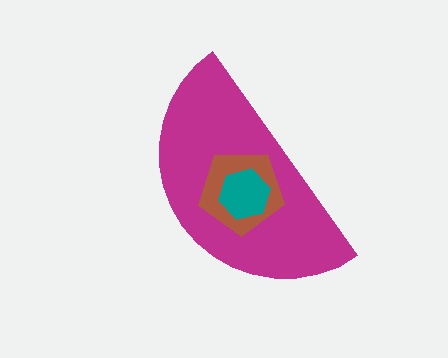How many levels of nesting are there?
3.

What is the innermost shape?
The teal hexagon.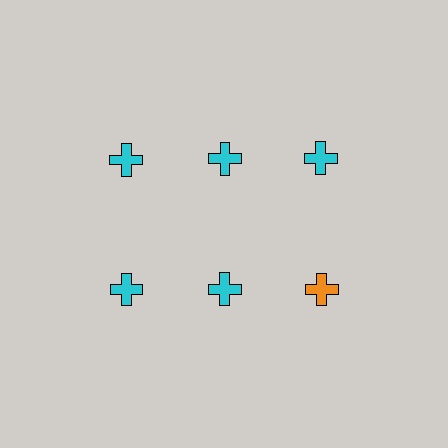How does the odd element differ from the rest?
It has a different color: orange instead of cyan.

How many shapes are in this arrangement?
There are 6 shapes arranged in a grid pattern.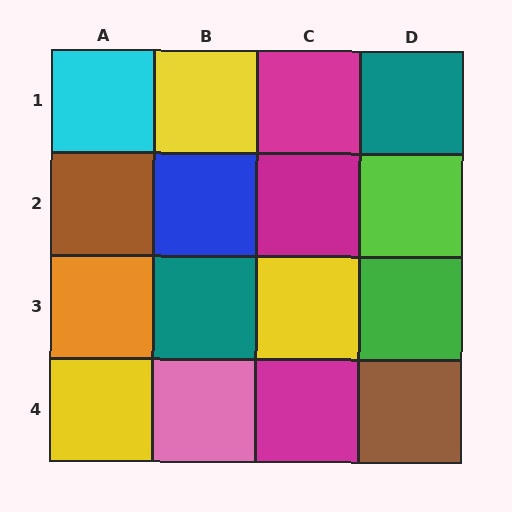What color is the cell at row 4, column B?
Pink.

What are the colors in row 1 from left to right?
Cyan, yellow, magenta, teal.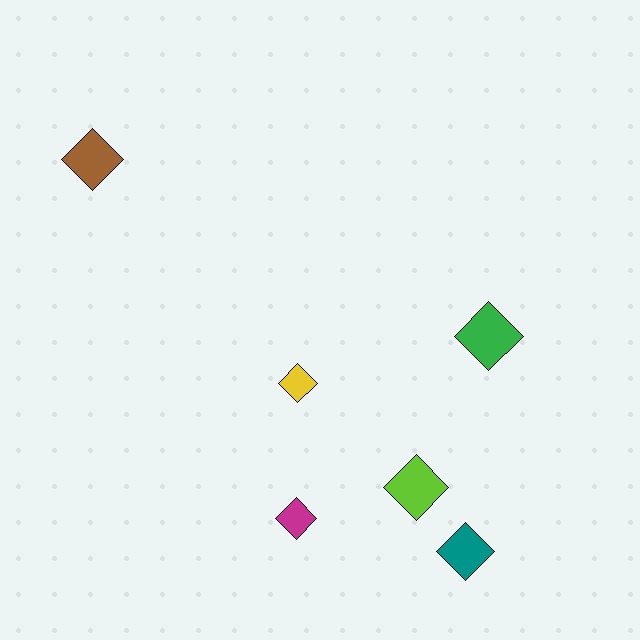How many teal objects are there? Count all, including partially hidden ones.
There is 1 teal object.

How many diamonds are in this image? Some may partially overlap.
There are 6 diamonds.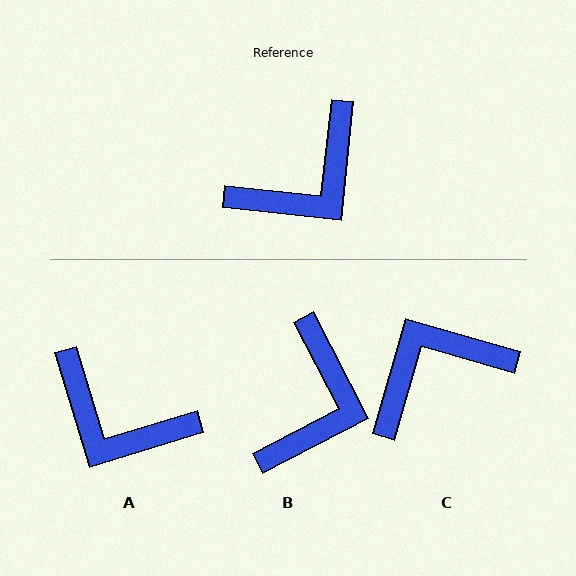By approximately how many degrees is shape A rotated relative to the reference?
Approximately 67 degrees clockwise.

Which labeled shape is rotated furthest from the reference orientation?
C, about 170 degrees away.